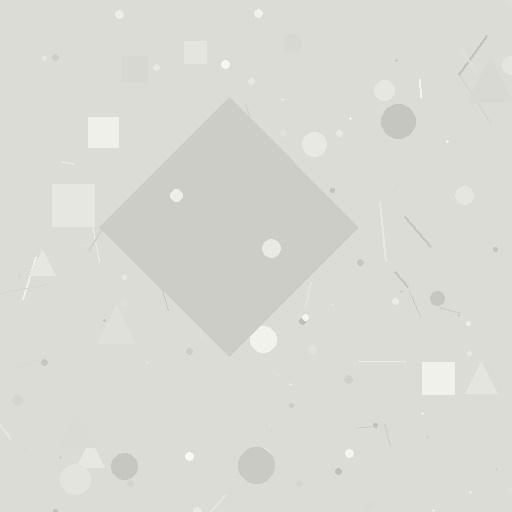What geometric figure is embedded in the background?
A diamond is embedded in the background.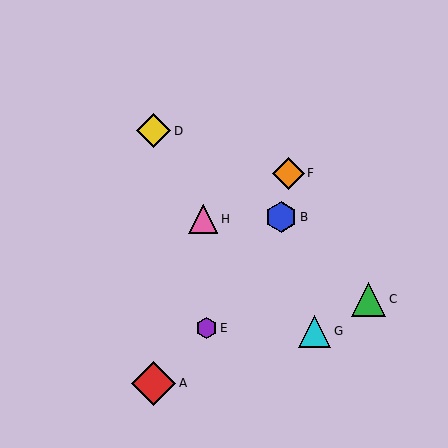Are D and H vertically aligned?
No, D is at x≈154 and H is at x≈203.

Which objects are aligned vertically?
Objects A, D are aligned vertically.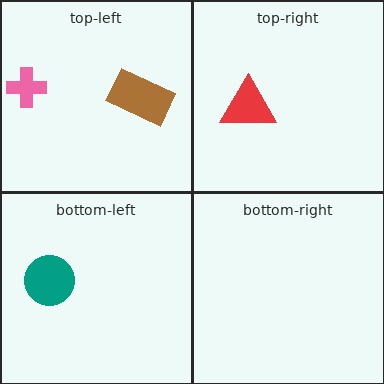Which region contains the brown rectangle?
The top-left region.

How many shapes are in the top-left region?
2.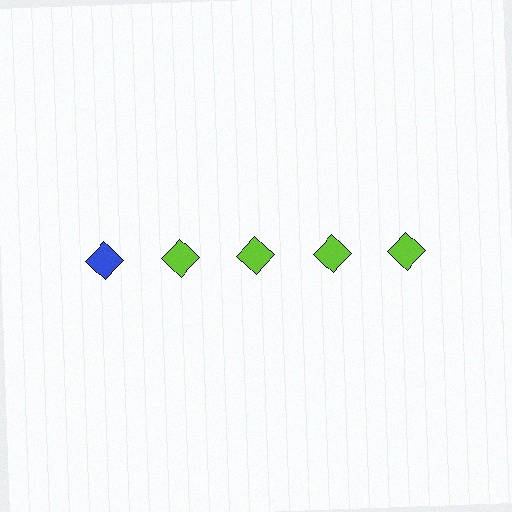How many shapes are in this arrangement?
There are 5 shapes arranged in a grid pattern.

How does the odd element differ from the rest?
It has a different color: blue instead of lime.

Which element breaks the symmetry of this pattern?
The blue diamond in the top row, leftmost column breaks the symmetry. All other shapes are lime diamonds.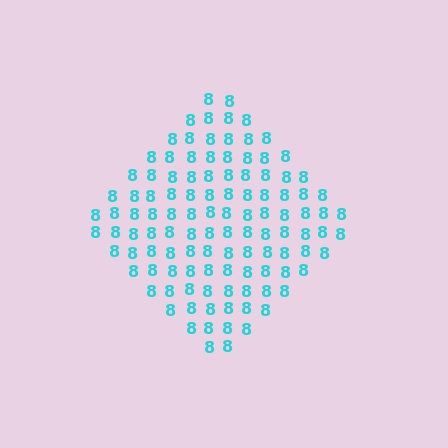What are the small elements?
The small elements are digit 8's.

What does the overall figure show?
The overall figure shows a diamond.